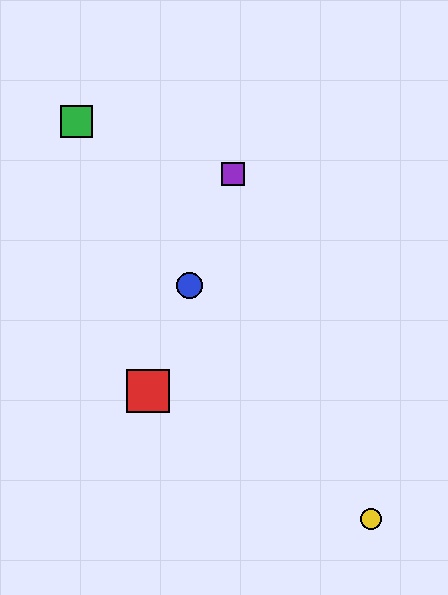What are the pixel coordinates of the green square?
The green square is at (76, 122).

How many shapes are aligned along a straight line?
3 shapes (the red square, the blue circle, the purple square) are aligned along a straight line.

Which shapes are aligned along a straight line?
The red square, the blue circle, the purple square are aligned along a straight line.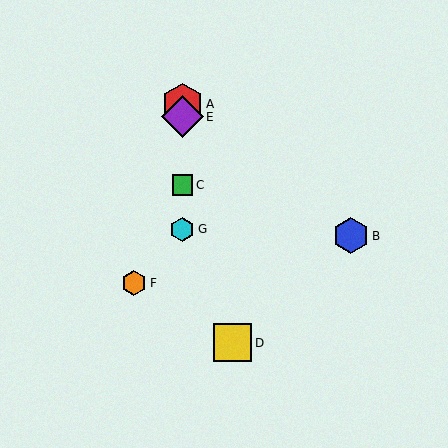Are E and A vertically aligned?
Yes, both are at x≈182.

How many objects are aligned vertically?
4 objects (A, C, E, G) are aligned vertically.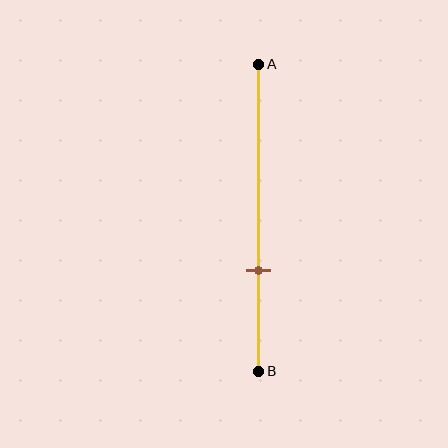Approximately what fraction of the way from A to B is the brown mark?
The brown mark is approximately 65% of the way from A to B.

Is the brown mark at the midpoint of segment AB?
No, the mark is at about 65% from A, not at the 50% midpoint.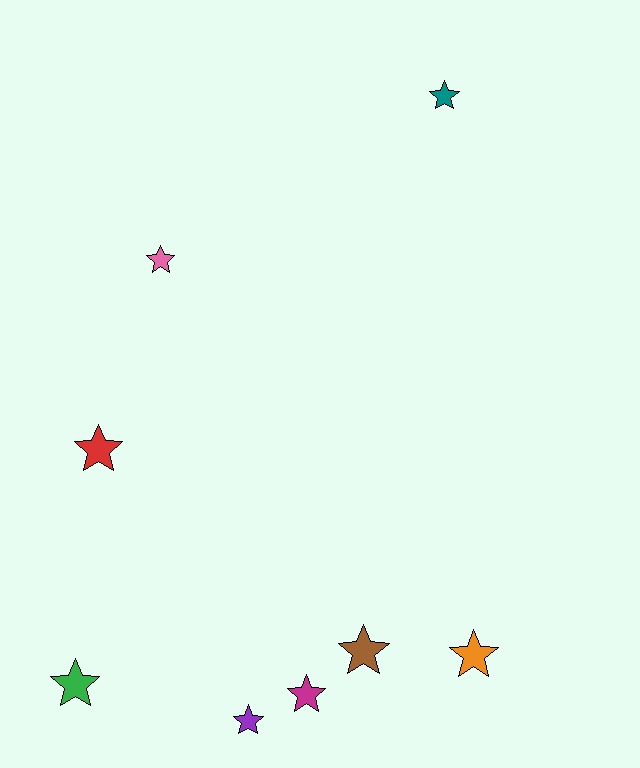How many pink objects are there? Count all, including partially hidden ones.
There is 1 pink object.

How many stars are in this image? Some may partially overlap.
There are 8 stars.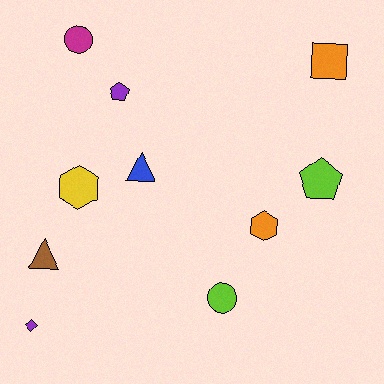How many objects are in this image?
There are 10 objects.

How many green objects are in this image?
There are no green objects.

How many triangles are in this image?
There are 2 triangles.